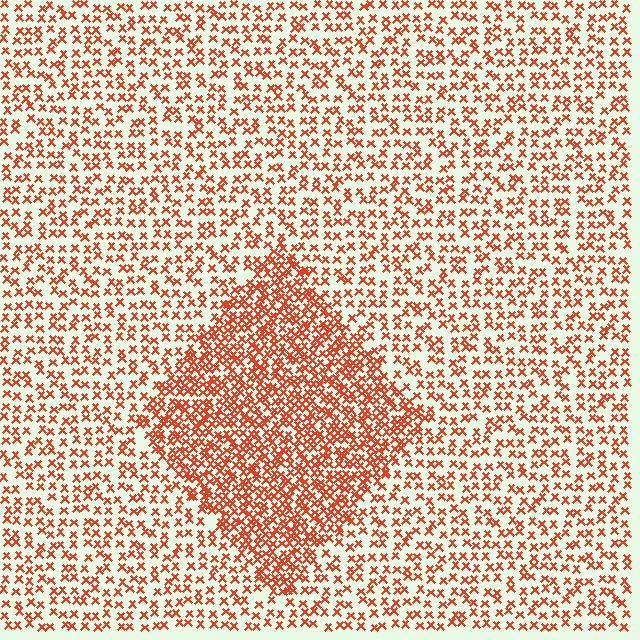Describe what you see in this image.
The image contains small red elements arranged at two different densities. A diamond-shaped region is visible where the elements are more densely packed than the surrounding area.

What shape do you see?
I see a diamond.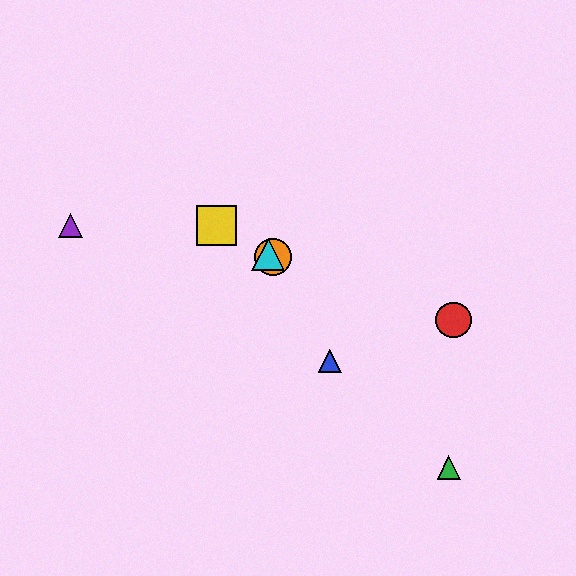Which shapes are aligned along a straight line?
The yellow square, the orange circle, the cyan triangle are aligned along a straight line.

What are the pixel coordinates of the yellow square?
The yellow square is at (217, 225).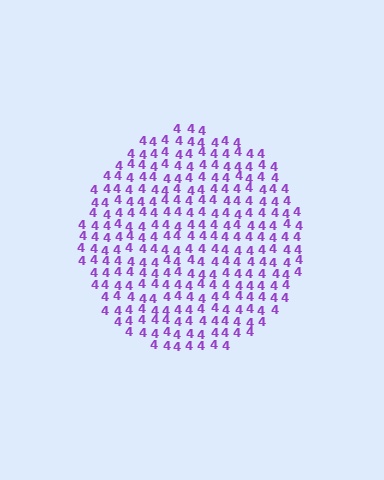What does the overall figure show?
The overall figure shows a circle.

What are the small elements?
The small elements are digit 4's.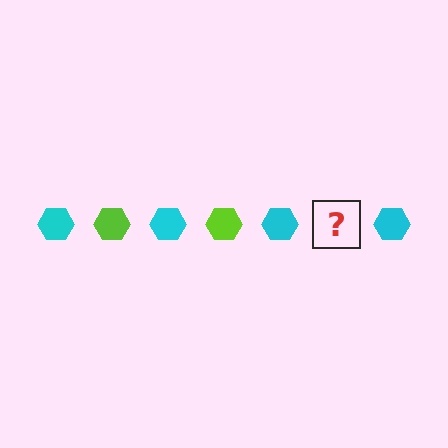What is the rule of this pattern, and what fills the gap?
The rule is that the pattern cycles through cyan, lime hexagons. The gap should be filled with a lime hexagon.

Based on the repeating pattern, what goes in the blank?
The blank should be a lime hexagon.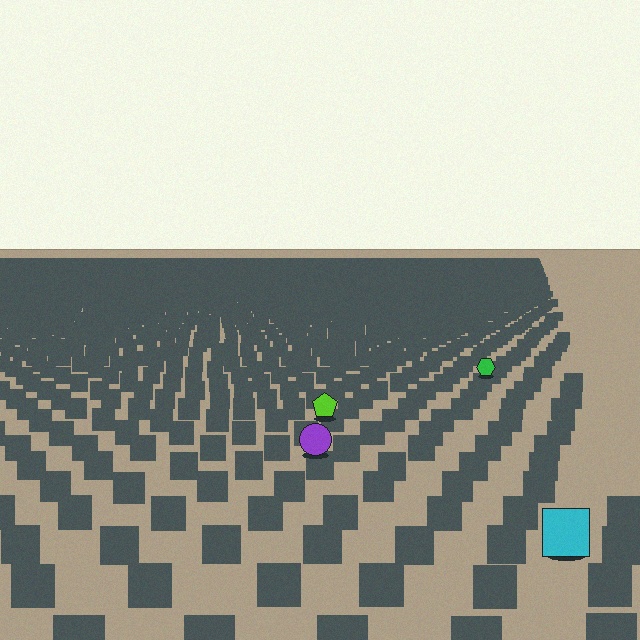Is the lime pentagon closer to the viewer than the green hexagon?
Yes. The lime pentagon is closer — you can tell from the texture gradient: the ground texture is coarser near it.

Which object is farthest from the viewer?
The green hexagon is farthest from the viewer. It appears smaller and the ground texture around it is denser.